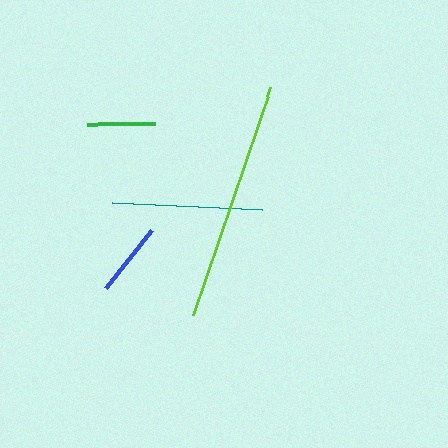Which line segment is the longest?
The lime line is the longest at approximately 241 pixels.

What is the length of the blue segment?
The blue segment is approximately 74 pixels long.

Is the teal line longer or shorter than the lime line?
The lime line is longer than the teal line.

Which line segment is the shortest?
The green line is the shortest at approximately 68 pixels.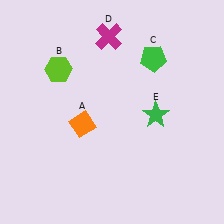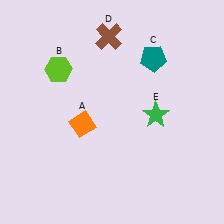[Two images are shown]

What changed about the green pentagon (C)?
In Image 1, C is green. In Image 2, it changed to teal.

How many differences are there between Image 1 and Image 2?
There are 2 differences between the two images.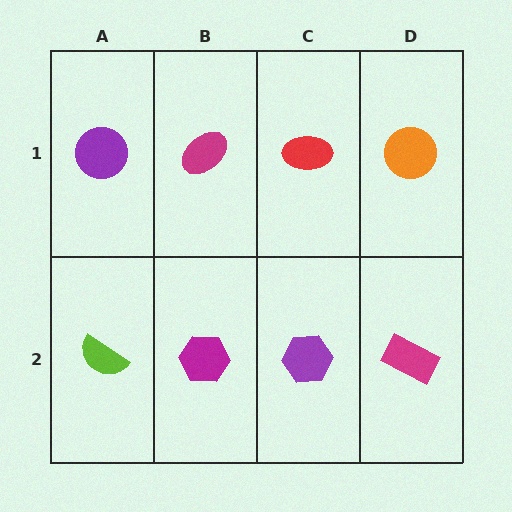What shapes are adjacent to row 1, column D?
A magenta rectangle (row 2, column D), a red ellipse (row 1, column C).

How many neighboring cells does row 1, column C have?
3.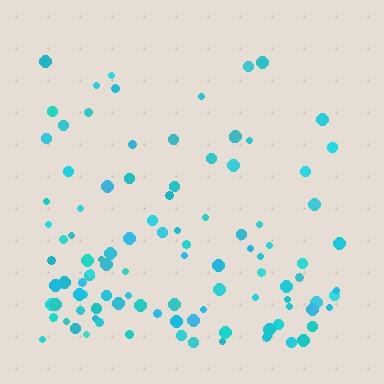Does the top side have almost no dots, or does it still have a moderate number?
Still a moderate number, just noticeably fewer than the bottom.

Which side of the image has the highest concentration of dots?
The bottom.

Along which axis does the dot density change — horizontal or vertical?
Vertical.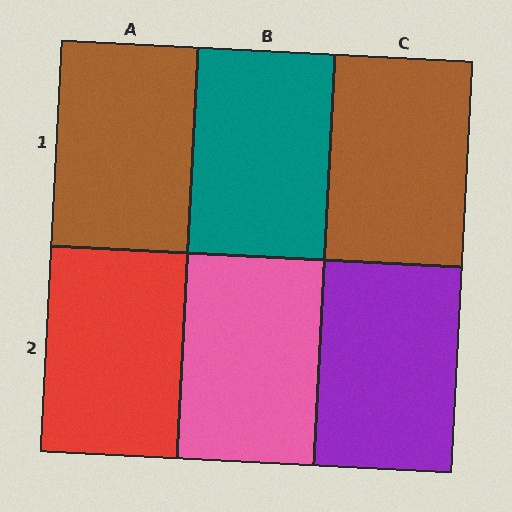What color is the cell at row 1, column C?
Brown.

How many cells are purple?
1 cell is purple.